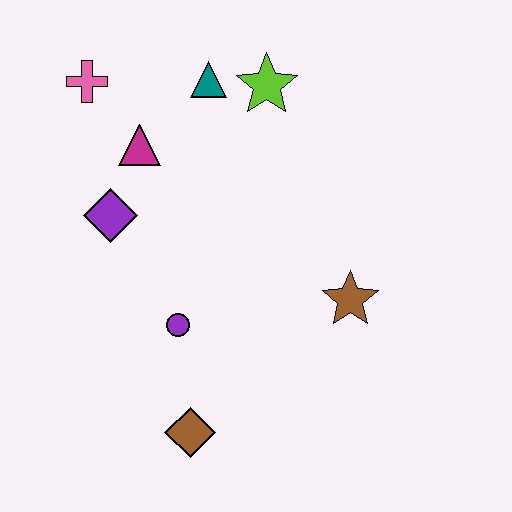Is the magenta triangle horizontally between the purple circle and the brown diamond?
No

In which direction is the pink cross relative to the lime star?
The pink cross is to the left of the lime star.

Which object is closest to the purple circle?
The brown diamond is closest to the purple circle.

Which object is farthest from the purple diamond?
The brown star is farthest from the purple diamond.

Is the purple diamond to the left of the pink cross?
No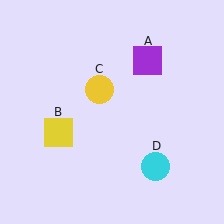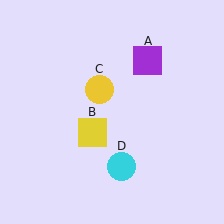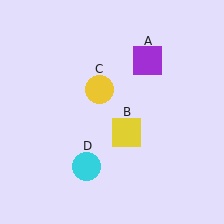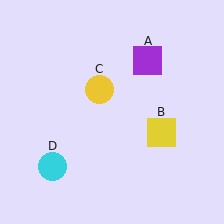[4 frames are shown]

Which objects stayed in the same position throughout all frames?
Purple square (object A) and yellow circle (object C) remained stationary.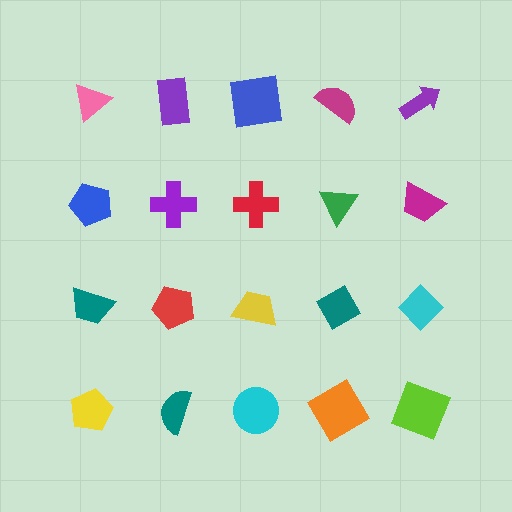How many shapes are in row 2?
5 shapes.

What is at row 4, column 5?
A lime square.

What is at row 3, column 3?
A yellow trapezoid.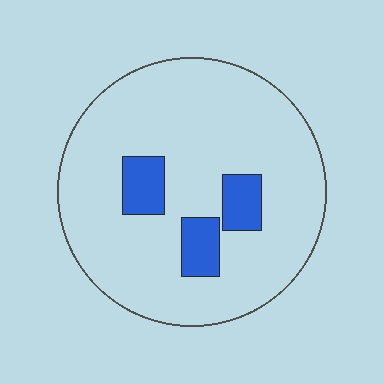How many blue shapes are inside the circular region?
3.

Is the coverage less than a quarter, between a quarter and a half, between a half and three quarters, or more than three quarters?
Less than a quarter.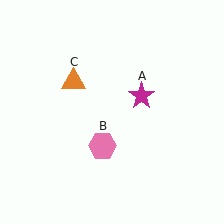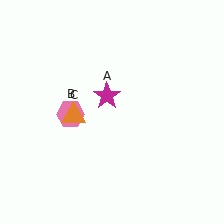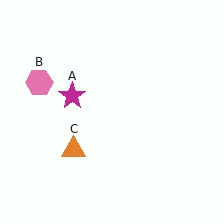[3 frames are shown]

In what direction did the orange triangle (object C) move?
The orange triangle (object C) moved down.